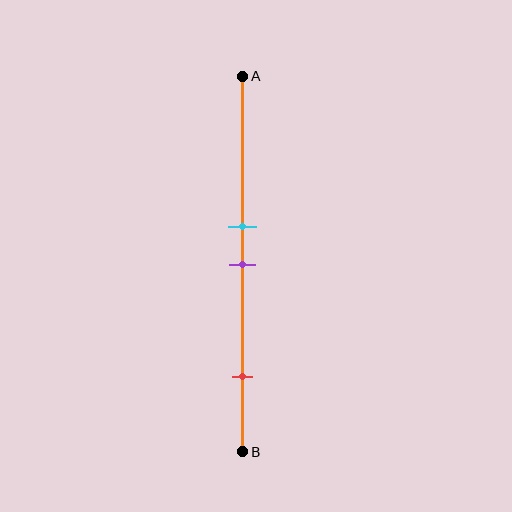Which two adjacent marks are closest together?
The cyan and purple marks are the closest adjacent pair.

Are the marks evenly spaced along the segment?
No, the marks are not evenly spaced.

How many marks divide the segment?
There are 3 marks dividing the segment.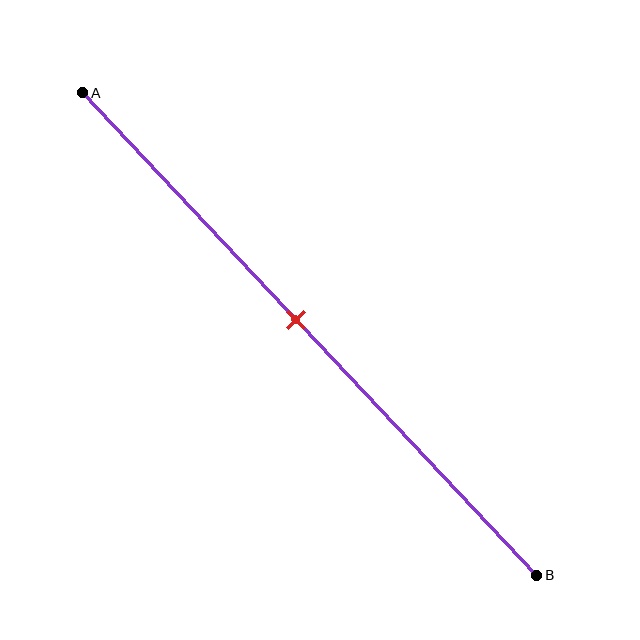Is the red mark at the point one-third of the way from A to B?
No, the mark is at about 45% from A, not at the 33% one-third point.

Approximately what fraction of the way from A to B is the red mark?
The red mark is approximately 45% of the way from A to B.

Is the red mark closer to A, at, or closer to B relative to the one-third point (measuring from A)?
The red mark is closer to point B than the one-third point of segment AB.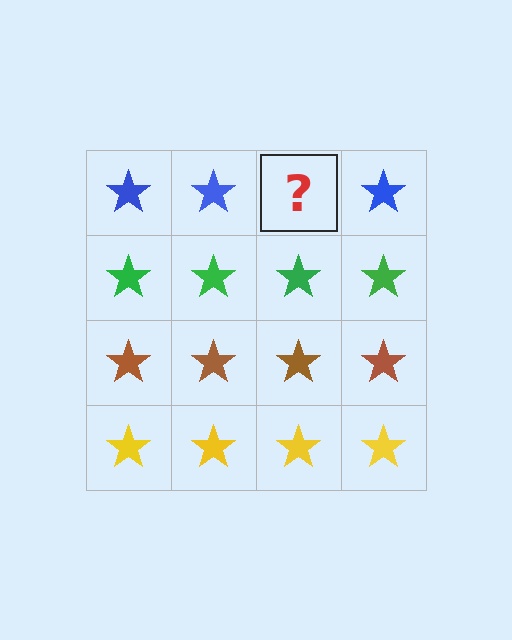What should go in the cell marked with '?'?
The missing cell should contain a blue star.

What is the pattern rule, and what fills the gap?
The rule is that each row has a consistent color. The gap should be filled with a blue star.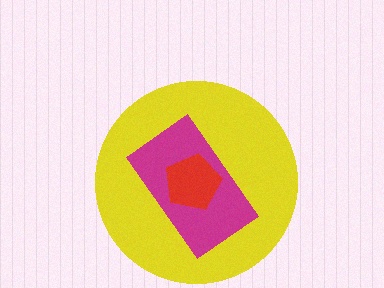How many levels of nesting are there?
3.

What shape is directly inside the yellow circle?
The magenta rectangle.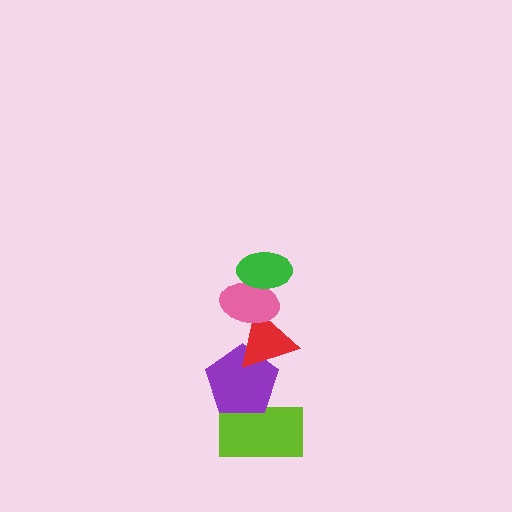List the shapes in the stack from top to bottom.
From top to bottom: the green ellipse, the pink ellipse, the red triangle, the purple pentagon, the lime rectangle.